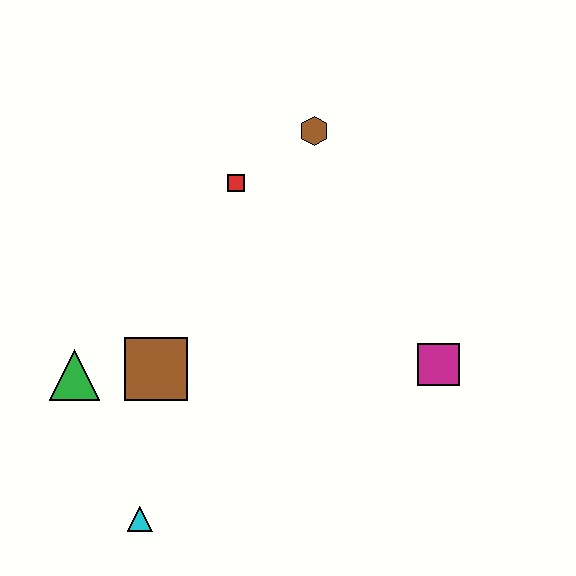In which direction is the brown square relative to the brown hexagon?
The brown square is below the brown hexagon.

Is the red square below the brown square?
No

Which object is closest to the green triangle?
The brown square is closest to the green triangle.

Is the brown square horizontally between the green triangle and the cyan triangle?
No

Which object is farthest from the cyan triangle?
The brown hexagon is farthest from the cyan triangle.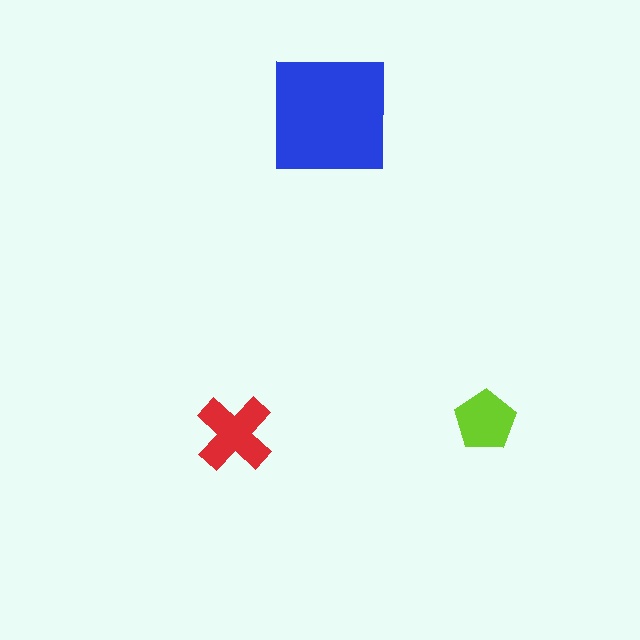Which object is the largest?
The blue square.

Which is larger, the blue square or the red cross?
The blue square.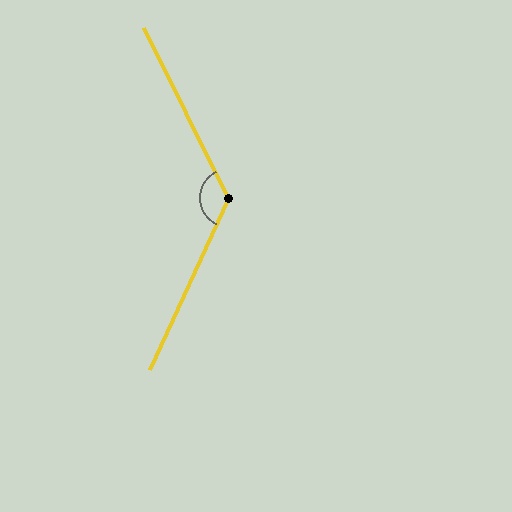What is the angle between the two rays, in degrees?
Approximately 129 degrees.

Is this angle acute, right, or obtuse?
It is obtuse.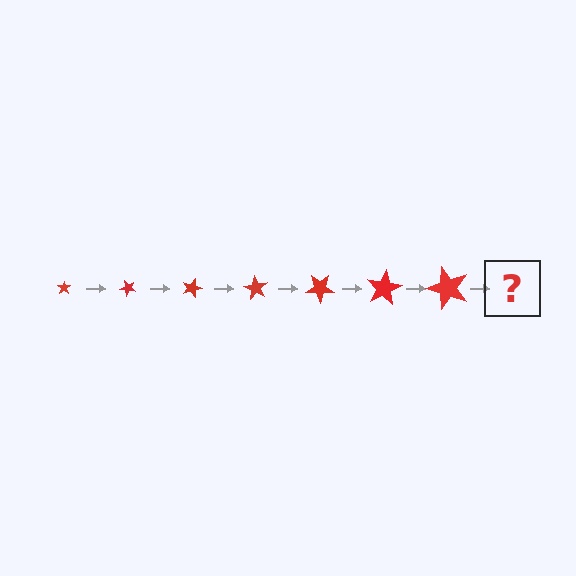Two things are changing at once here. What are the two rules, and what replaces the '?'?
The two rules are that the star grows larger each step and it rotates 45 degrees each step. The '?' should be a star, larger than the previous one and rotated 315 degrees from the start.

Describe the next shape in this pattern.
It should be a star, larger than the previous one and rotated 315 degrees from the start.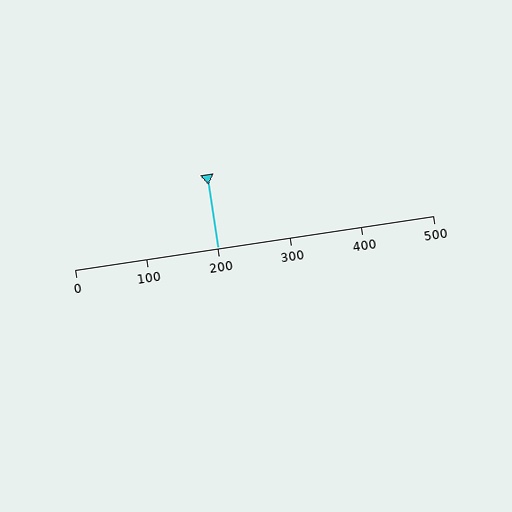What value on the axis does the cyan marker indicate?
The marker indicates approximately 200.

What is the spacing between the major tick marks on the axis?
The major ticks are spaced 100 apart.